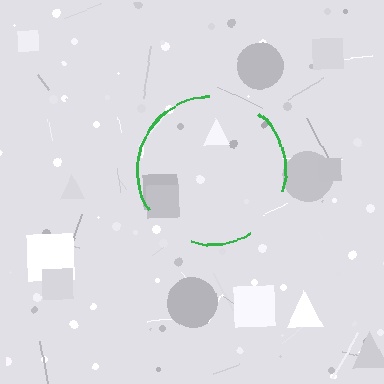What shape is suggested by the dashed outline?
The dashed outline suggests a circle.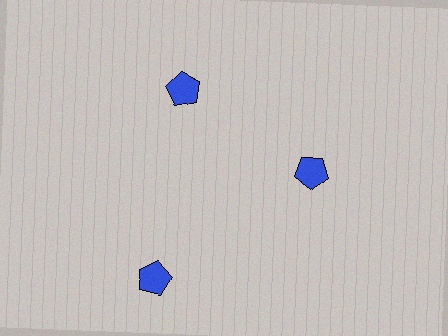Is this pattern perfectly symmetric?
No. The 3 blue pentagons are arranged in a ring, but one element near the 7 o'clock position is pushed outward from the center, breaking the 3-fold rotational symmetry.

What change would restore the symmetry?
The symmetry would be restored by moving it inward, back onto the ring so that all 3 pentagons sit at equal angles and equal distance from the center.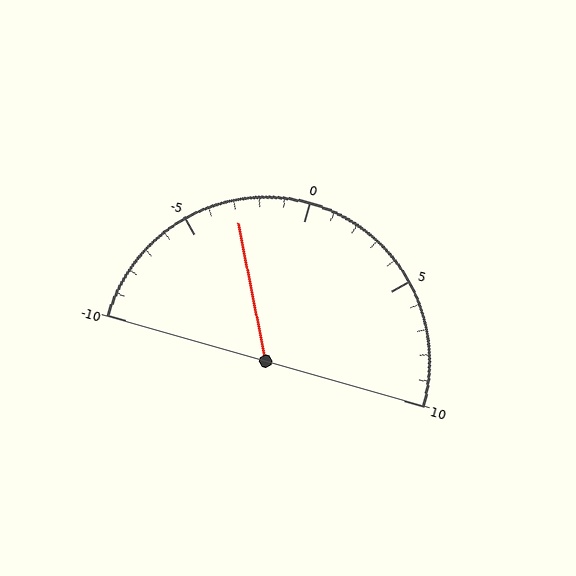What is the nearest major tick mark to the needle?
The nearest major tick mark is -5.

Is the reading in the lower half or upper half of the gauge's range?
The reading is in the lower half of the range (-10 to 10).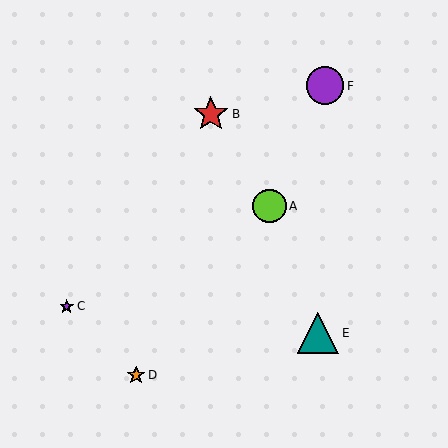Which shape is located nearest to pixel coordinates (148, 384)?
The orange star (labeled D) at (136, 375) is nearest to that location.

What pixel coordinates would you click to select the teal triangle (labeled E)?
Click at (318, 333) to select the teal triangle E.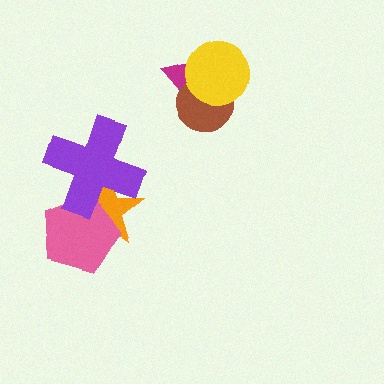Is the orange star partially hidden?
Yes, it is partially covered by another shape.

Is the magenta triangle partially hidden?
Yes, it is partially covered by another shape.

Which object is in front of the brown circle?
The yellow circle is in front of the brown circle.